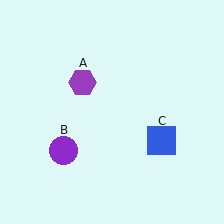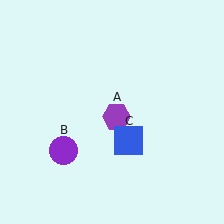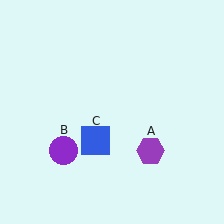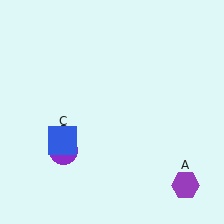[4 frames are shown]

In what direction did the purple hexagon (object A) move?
The purple hexagon (object A) moved down and to the right.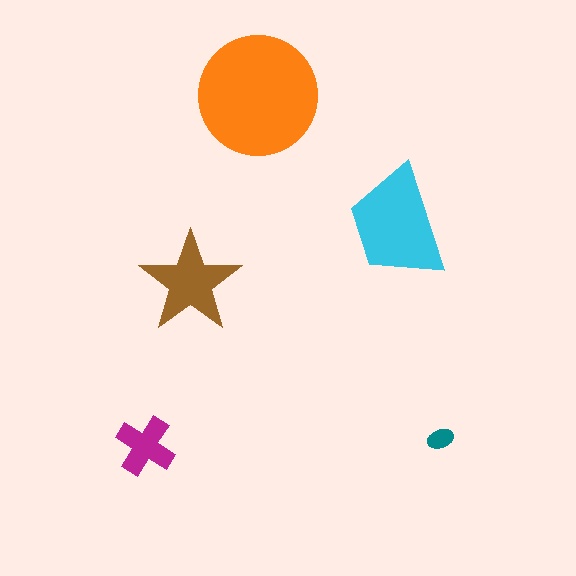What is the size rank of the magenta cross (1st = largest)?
4th.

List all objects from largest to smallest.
The orange circle, the cyan trapezoid, the brown star, the magenta cross, the teal ellipse.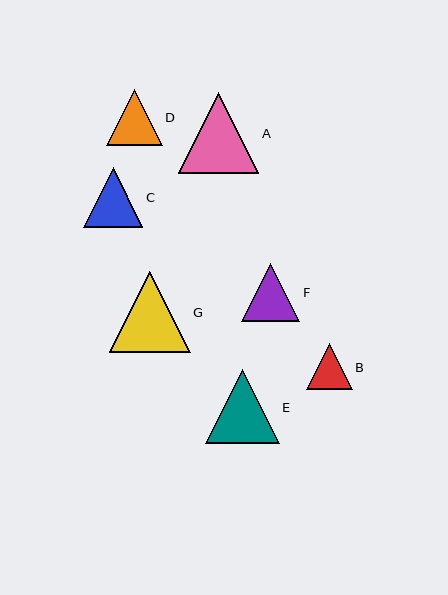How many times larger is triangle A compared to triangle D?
Triangle A is approximately 1.4 times the size of triangle D.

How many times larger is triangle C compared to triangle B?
Triangle C is approximately 1.3 times the size of triangle B.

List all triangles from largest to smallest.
From largest to smallest: G, A, E, C, F, D, B.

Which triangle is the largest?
Triangle G is the largest with a size of approximately 81 pixels.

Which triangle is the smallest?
Triangle B is the smallest with a size of approximately 46 pixels.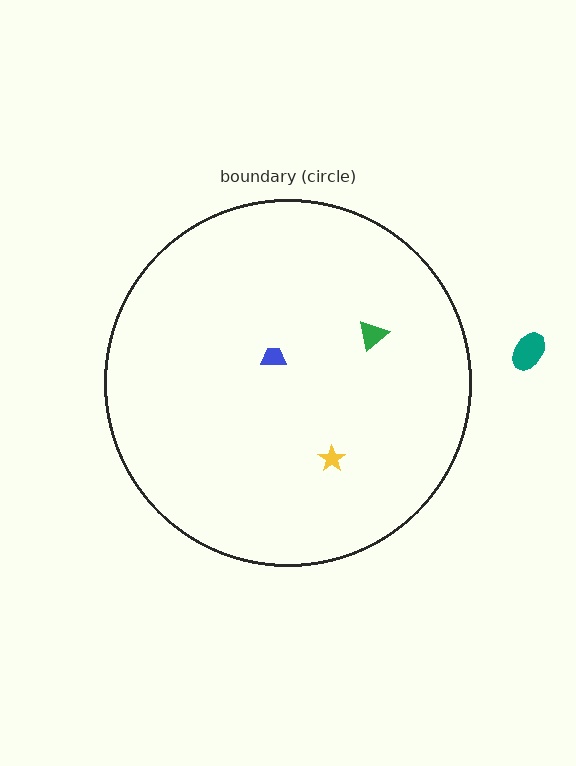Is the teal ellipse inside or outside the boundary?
Outside.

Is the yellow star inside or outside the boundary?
Inside.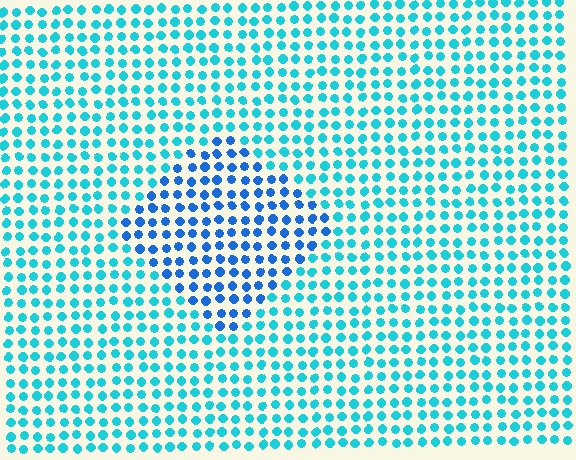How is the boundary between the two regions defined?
The boundary is defined purely by a slight shift in hue (about 32 degrees). Spacing, size, and orientation are identical on both sides.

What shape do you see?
I see a diamond.